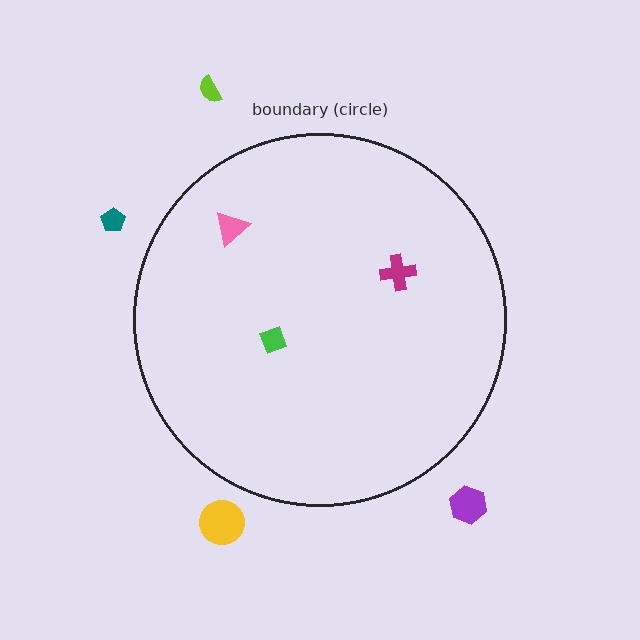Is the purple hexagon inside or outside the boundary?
Outside.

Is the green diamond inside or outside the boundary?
Inside.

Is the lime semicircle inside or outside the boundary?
Outside.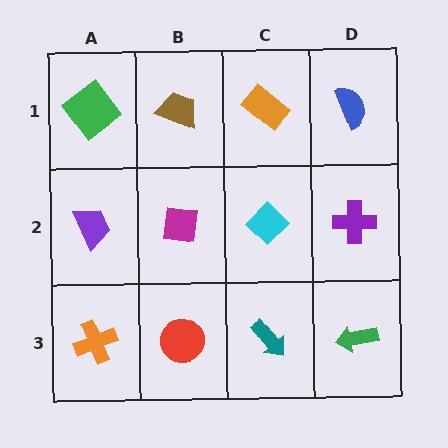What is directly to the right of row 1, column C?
A blue semicircle.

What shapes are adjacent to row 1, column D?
A purple cross (row 2, column D), an orange rectangle (row 1, column C).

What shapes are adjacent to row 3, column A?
A purple trapezoid (row 2, column A), a red circle (row 3, column B).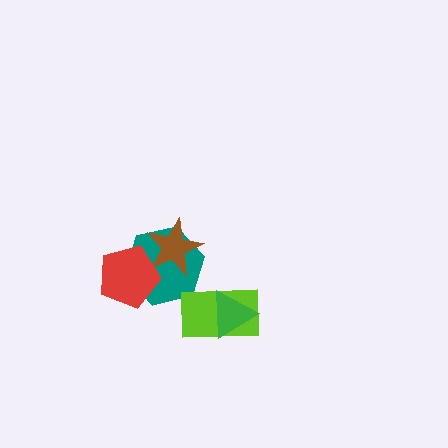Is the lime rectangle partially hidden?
Yes, it is partially covered by another shape.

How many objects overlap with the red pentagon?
2 objects overlap with the red pentagon.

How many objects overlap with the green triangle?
1 object overlaps with the green triangle.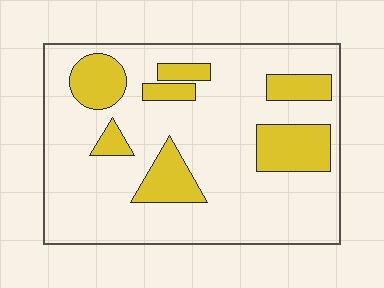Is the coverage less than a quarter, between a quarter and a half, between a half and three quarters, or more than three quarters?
Less than a quarter.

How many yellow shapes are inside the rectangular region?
7.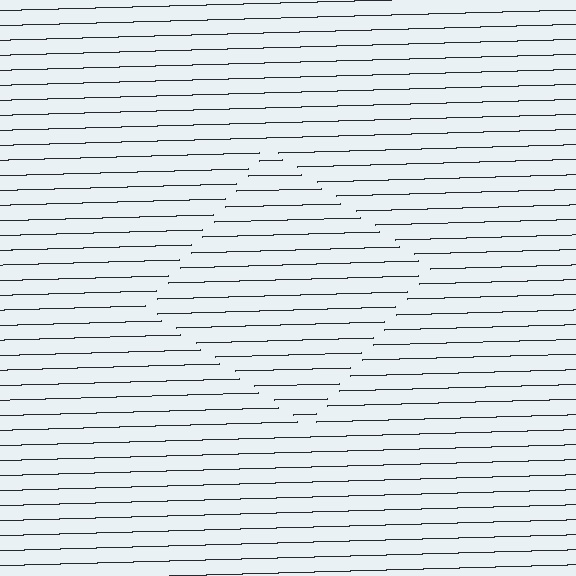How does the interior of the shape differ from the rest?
The interior of the shape contains the same grating, shifted by half a period — the contour is defined by the phase discontinuity where line-ends from the inner and outer gratings abut.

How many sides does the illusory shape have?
4 sides — the line-ends trace a square.